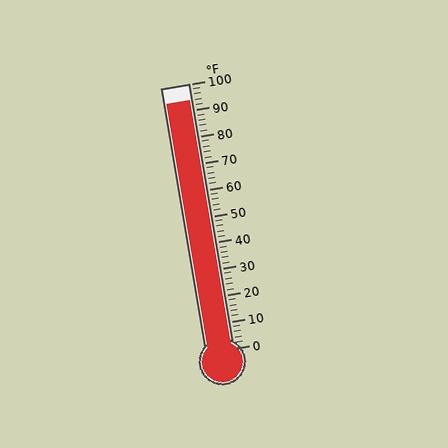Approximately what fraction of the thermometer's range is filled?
The thermometer is filled to approximately 95% of its range.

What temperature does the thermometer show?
The thermometer shows approximately 94°F.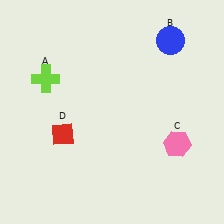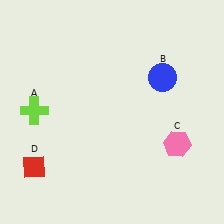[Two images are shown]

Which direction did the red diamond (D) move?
The red diamond (D) moved down.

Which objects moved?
The objects that moved are: the lime cross (A), the blue circle (B), the red diamond (D).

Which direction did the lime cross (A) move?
The lime cross (A) moved down.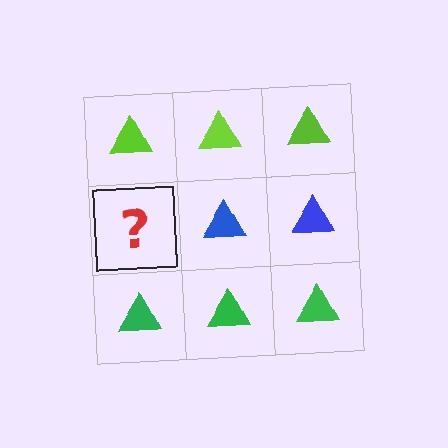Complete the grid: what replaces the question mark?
The question mark should be replaced with a blue triangle.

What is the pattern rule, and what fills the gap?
The rule is that each row has a consistent color. The gap should be filled with a blue triangle.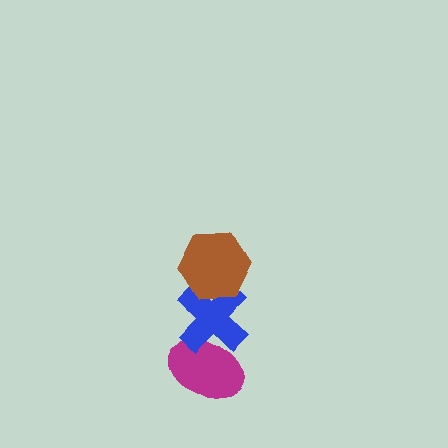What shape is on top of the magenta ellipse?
The blue cross is on top of the magenta ellipse.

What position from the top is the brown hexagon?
The brown hexagon is 1st from the top.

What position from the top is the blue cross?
The blue cross is 2nd from the top.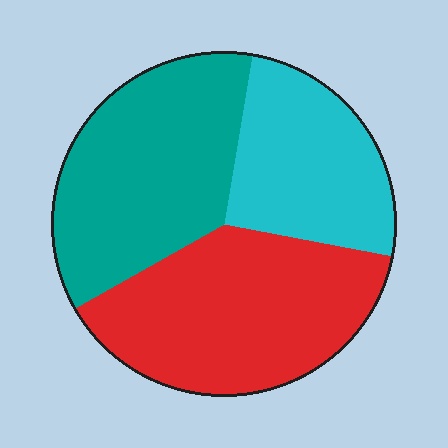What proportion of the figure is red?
Red takes up about three eighths (3/8) of the figure.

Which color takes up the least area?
Cyan, at roughly 25%.